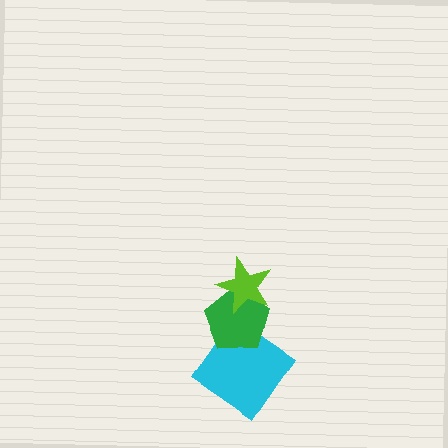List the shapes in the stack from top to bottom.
From top to bottom: the lime star, the green pentagon, the cyan diamond.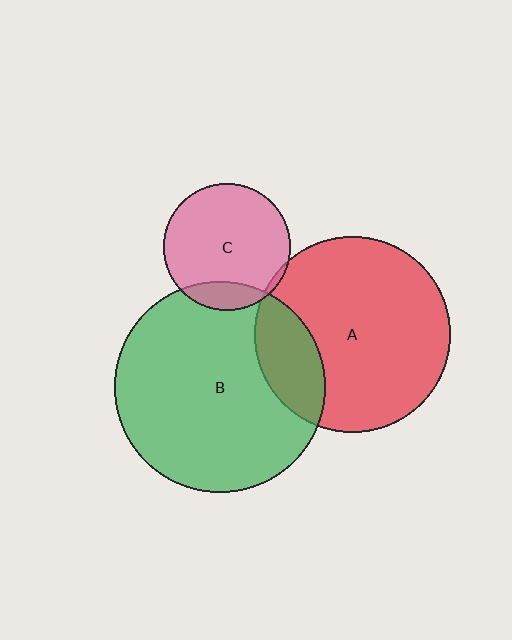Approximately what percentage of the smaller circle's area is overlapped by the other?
Approximately 5%.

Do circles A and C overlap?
Yes.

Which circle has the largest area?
Circle B (green).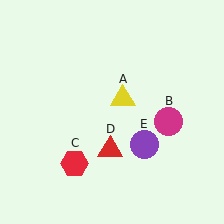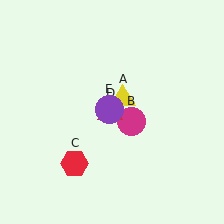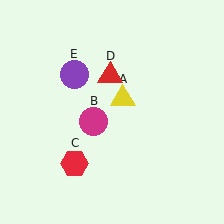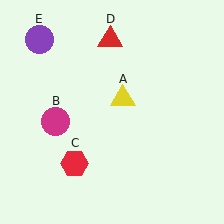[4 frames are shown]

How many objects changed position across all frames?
3 objects changed position: magenta circle (object B), red triangle (object D), purple circle (object E).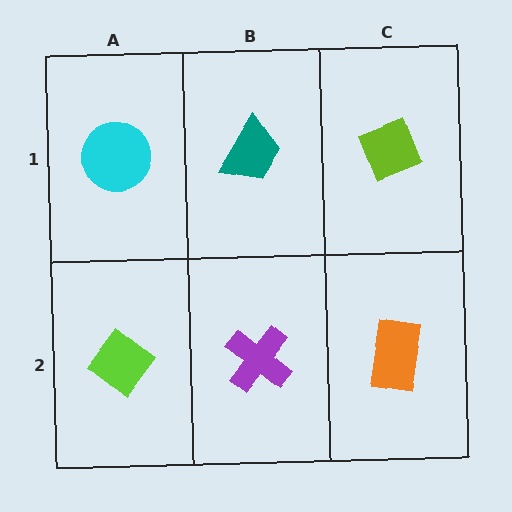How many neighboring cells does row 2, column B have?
3.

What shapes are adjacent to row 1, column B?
A purple cross (row 2, column B), a cyan circle (row 1, column A), a lime diamond (row 1, column C).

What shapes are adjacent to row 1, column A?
A lime diamond (row 2, column A), a teal trapezoid (row 1, column B).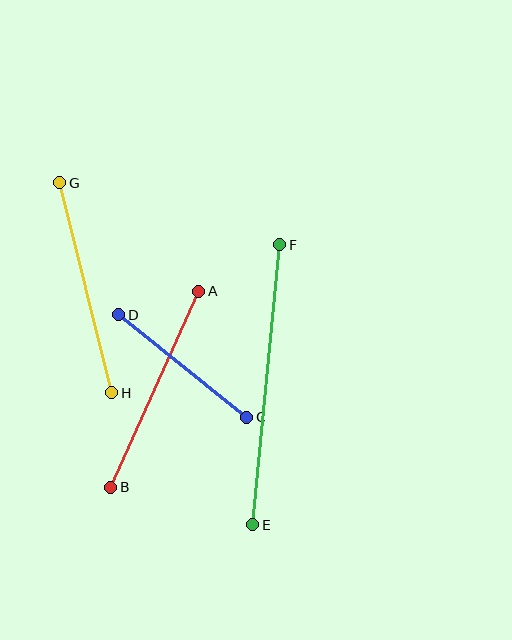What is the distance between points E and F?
The distance is approximately 281 pixels.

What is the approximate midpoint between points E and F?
The midpoint is at approximately (266, 385) pixels.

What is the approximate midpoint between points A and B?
The midpoint is at approximately (155, 389) pixels.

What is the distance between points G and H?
The distance is approximately 216 pixels.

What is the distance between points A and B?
The distance is approximately 215 pixels.